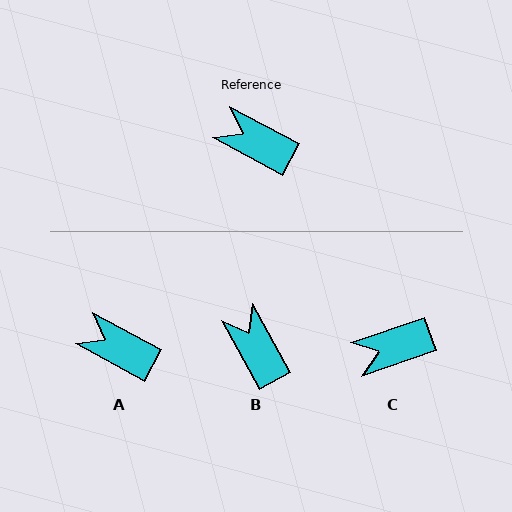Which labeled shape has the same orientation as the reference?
A.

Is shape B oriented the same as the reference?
No, it is off by about 33 degrees.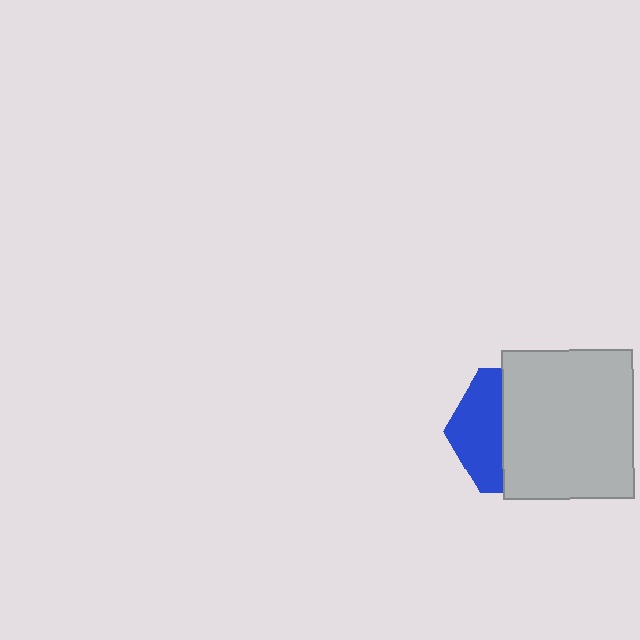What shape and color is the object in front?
The object in front is a light gray rectangle.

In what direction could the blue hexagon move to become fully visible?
The blue hexagon could move left. That would shift it out from behind the light gray rectangle entirely.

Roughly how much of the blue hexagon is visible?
A small part of it is visible (roughly 38%).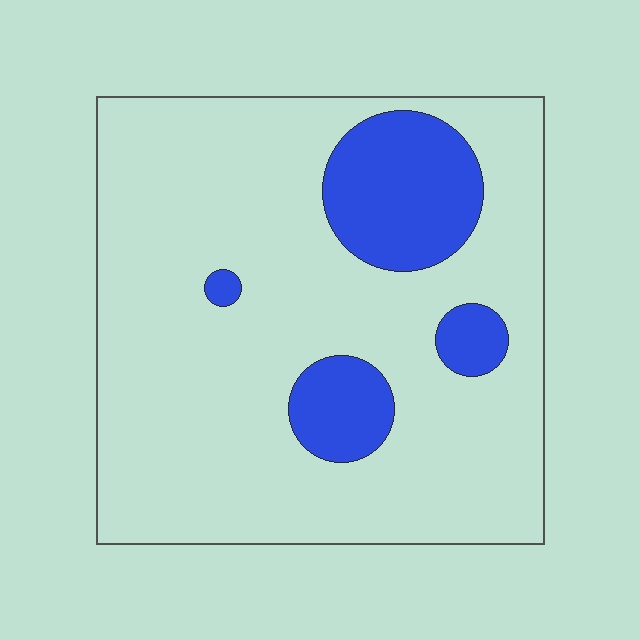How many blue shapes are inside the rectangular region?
4.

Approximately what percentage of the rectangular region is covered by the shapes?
Approximately 15%.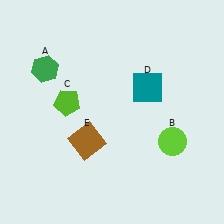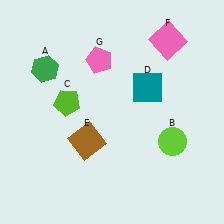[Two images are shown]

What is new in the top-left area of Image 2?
A pink pentagon (G) was added in the top-left area of Image 2.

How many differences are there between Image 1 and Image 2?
There are 2 differences between the two images.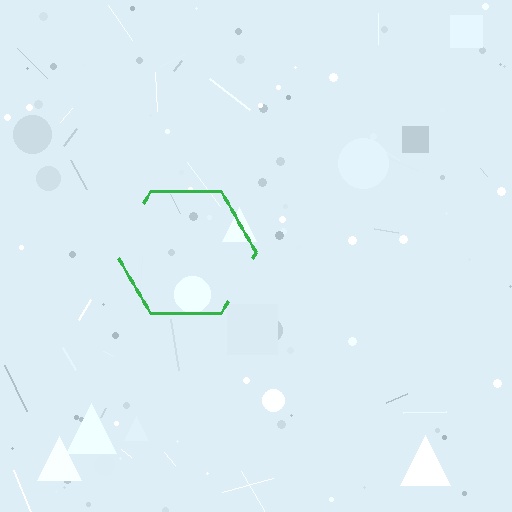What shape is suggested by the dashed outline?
The dashed outline suggests a hexagon.